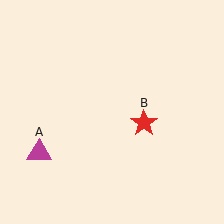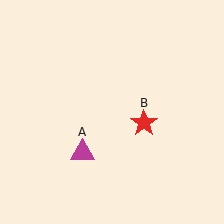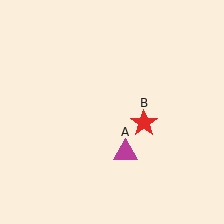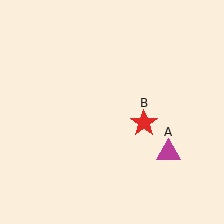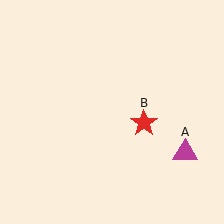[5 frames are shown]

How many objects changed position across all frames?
1 object changed position: magenta triangle (object A).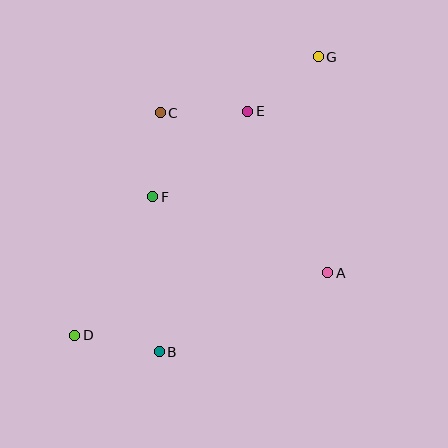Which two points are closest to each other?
Points C and F are closest to each other.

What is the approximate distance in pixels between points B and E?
The distance between B and E is approximately 256 pixels.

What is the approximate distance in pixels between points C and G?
The distance between C and G is approximately 168 pixels.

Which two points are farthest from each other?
Points D and G are farthest from each other.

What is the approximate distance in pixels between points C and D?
The distance between C and D is approximately 238 pixels.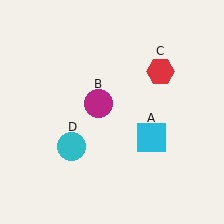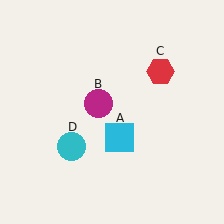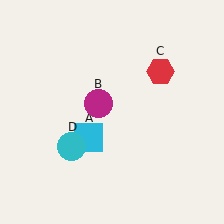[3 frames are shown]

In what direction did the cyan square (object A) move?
The cyan square (object A) moved left.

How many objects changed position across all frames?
1 object changed position: cyan square (object A).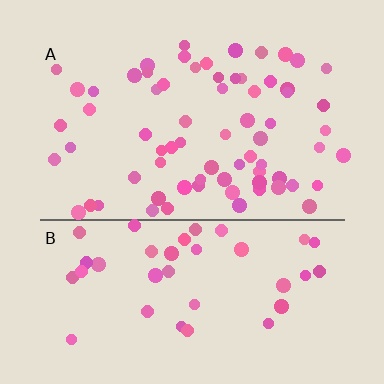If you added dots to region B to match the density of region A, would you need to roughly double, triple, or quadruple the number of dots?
Approximately double.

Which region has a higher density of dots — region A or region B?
A (the top).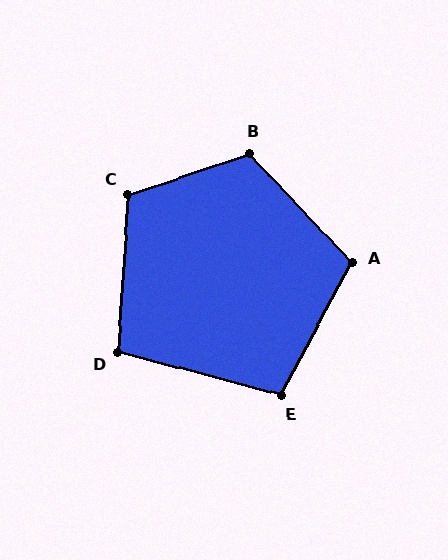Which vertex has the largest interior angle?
B, at approximately 115 degrees.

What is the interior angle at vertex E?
Approximately 103 degrees (obtuse).